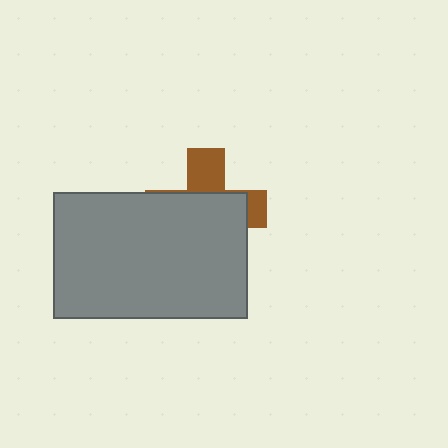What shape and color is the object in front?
The object in front is a gray rectangle.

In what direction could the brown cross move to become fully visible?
The brown cross could move up. That would shift it out from behind the gray rectangle entirely.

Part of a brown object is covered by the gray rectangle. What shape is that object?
It is a cross.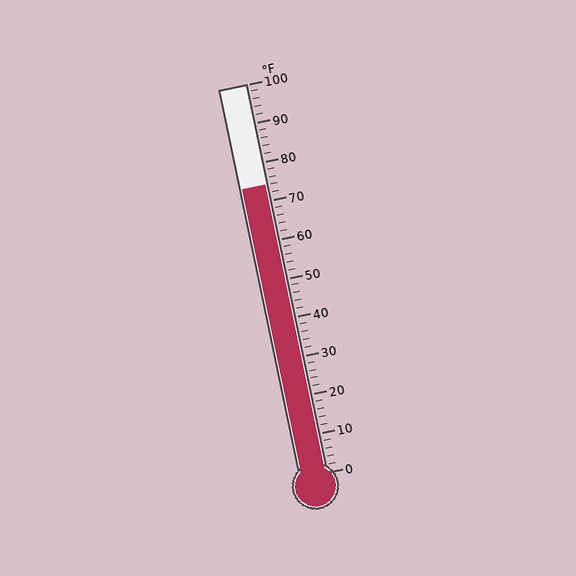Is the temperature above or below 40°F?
The temperature is above 40°F.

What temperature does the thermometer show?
The thermometer shows approximately 74°F.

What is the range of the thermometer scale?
The thermometer scale ranges from 0°F to 100°F.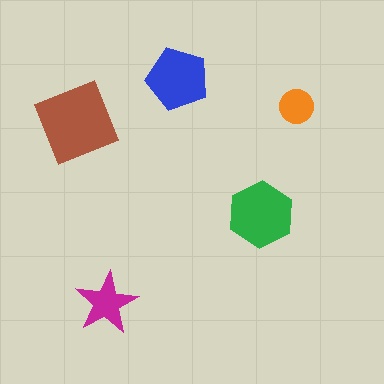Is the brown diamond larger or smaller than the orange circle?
Larger.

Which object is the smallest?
The orange circle.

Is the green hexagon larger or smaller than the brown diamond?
Smaller.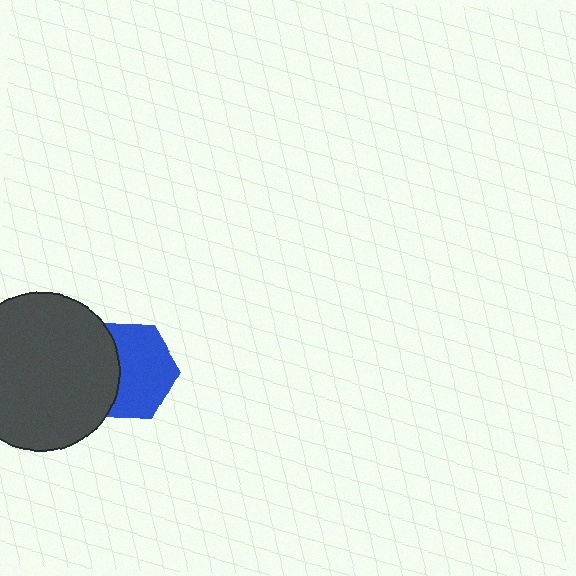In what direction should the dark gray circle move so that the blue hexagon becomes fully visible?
The dark gray circle should move left. That is the shortest direction to clear the overlap and leave the blue hexagon fully visible.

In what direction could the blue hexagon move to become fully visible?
The blue hexagon could move right. That would shift it out from behind the dark gray circle entirely.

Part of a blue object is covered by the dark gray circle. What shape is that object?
It is a hexagon.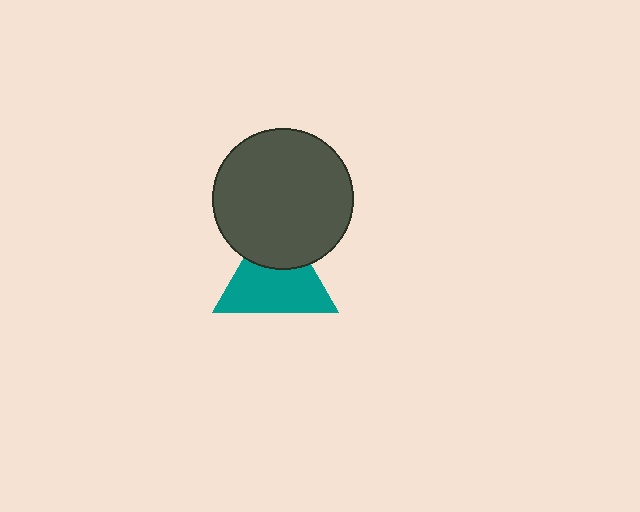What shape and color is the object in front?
The object in front is a dark gray circle.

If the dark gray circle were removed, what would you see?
You would see the complete teal triangle.